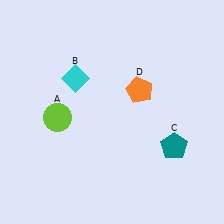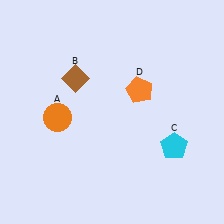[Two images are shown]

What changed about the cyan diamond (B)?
In Image 1, B is cyan. In Image 2, it changed to brown.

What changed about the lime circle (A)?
In Image 1, A is lime. In Image 2, it changed to orange.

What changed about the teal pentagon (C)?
In Image 1, C is teal. In Image 2, it changed to cyan.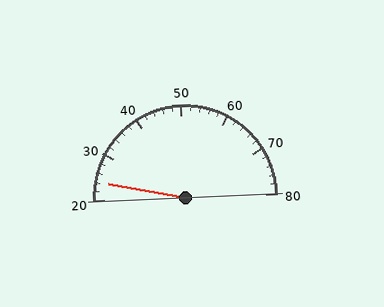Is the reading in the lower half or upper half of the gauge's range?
The reading is in the lower half of the range (20 to 80).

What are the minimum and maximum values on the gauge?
The gauge ranges from 20 to 80.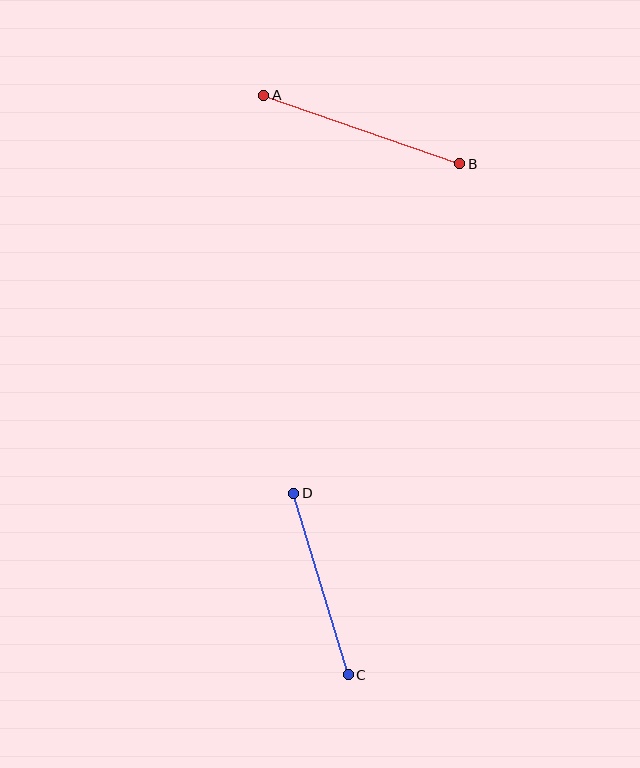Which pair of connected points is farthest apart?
Points A and B are farthest apart.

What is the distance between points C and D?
The distance is approximately 190 pixels.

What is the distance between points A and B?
The distance is approximately 207 pixels.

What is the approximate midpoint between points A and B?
The midpoint is at approximately (362, 129) pixels.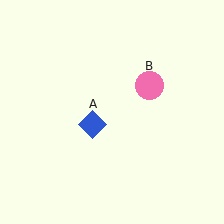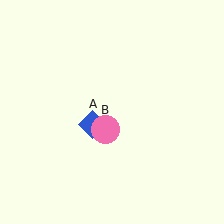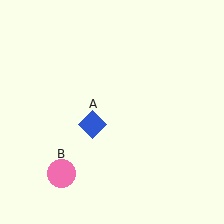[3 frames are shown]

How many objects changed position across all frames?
1 object changed position: pink circle (object B).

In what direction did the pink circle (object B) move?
The pink circle (object B) moved down and to the left.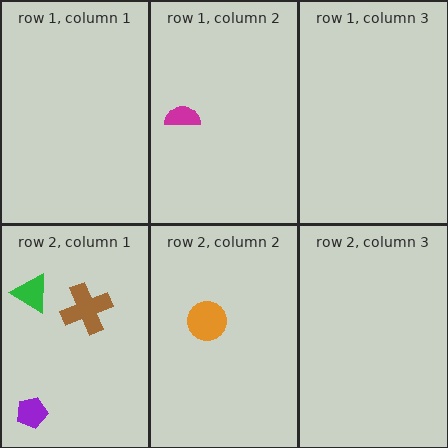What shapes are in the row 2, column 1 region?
The purple pentagon, the green triangle, the brown cross.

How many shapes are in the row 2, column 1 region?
3.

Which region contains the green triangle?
The row 2, column 1 region.